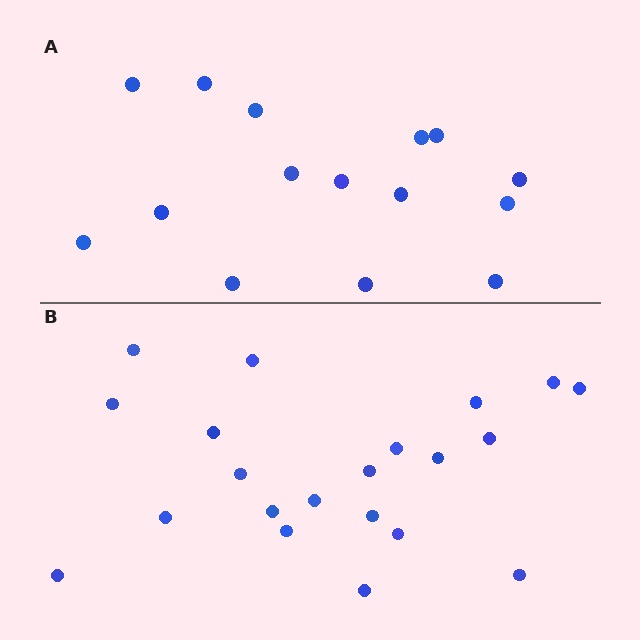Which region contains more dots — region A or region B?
Region B (the bottom region) has more dots.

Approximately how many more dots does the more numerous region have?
Region B has about 6 more dots than region A.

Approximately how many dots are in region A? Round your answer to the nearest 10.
About 20 dots. (The exact count is 15, which rounds to 20.)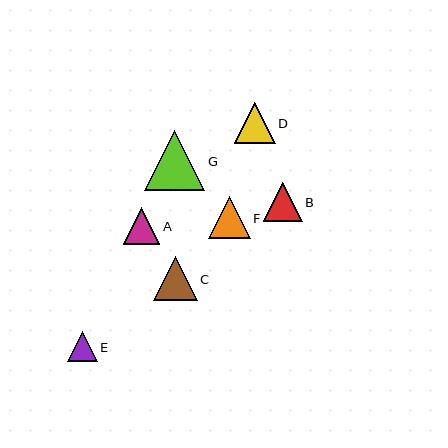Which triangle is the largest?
Triangle G is the largest with a size of approximately 60 pixels.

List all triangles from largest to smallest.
From largest to smallest: G, C, F, D, B, A, E.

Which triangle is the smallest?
Triangle E is the smallest with a size of approximately 29 pixels.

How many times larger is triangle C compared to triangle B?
Triangle C is approximately 1.1 times the size of triangle B.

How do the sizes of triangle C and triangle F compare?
Triangle C and triangle F are approximately the same size.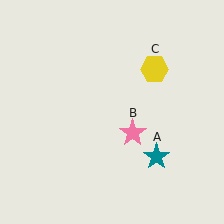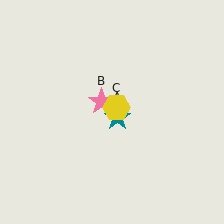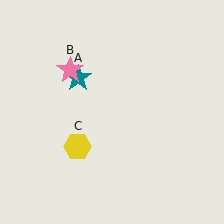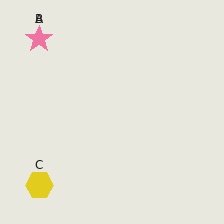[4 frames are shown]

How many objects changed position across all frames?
3 objects changed position: teal star (object A), pink star (object B), yellow hexagon (object C).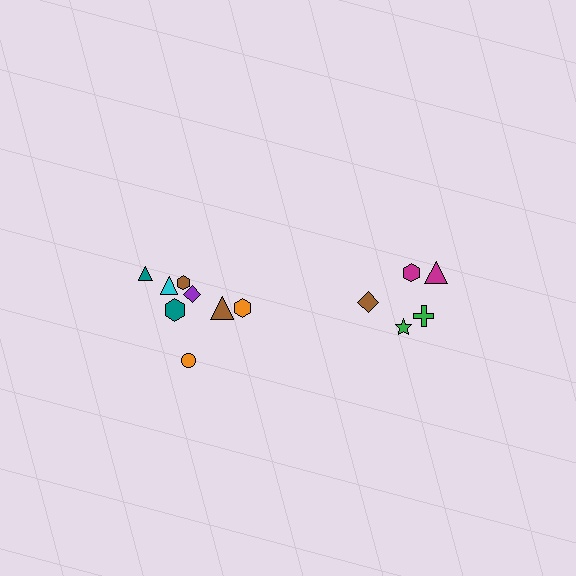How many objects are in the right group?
There are 5 objects.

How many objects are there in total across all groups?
There are 13 objects.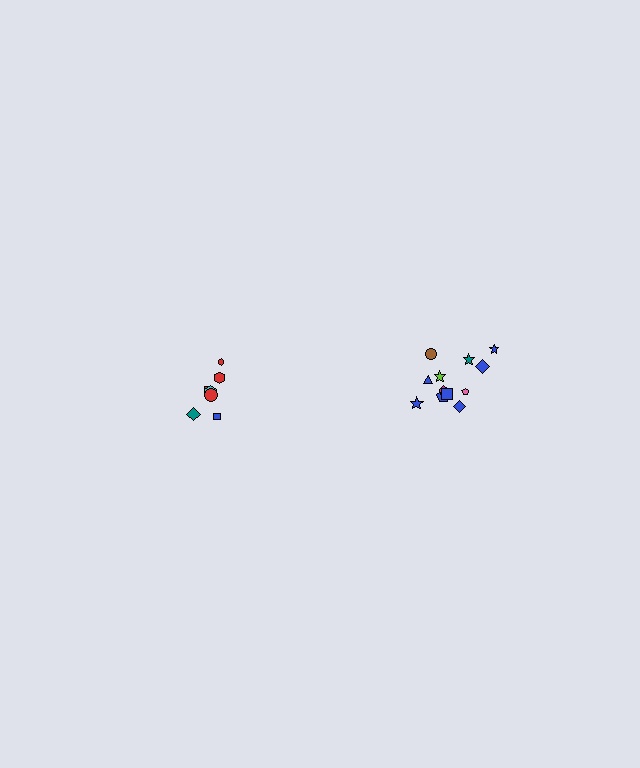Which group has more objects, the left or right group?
The right group.